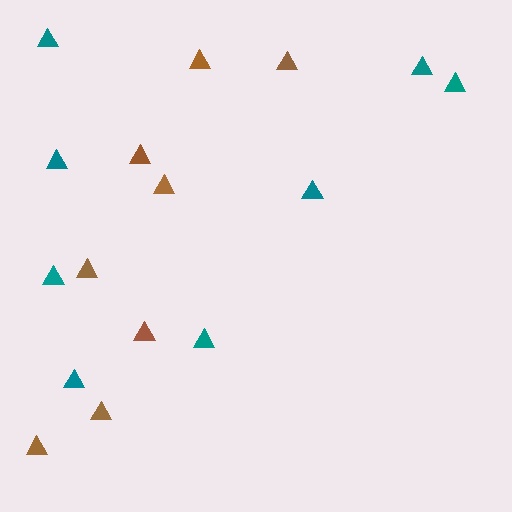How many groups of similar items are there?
There are 2 groups: one group of brown triangles (8) and one group of teal triangles (8).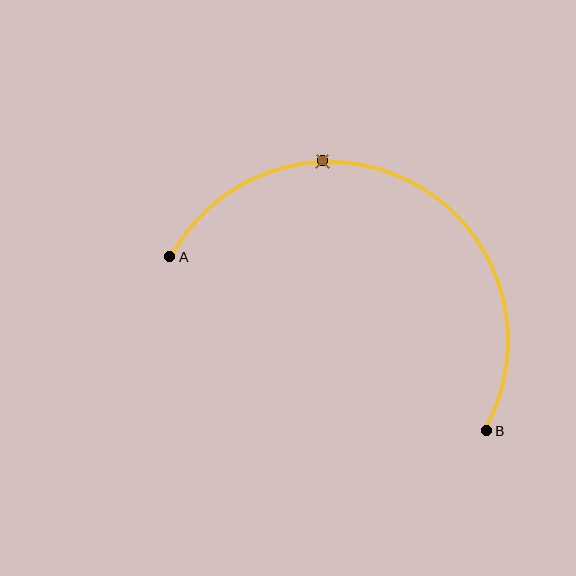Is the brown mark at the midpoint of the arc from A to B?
No. The brown mark lies on the arc but is closer to endpoint A. The arc midpoint would be at the point on the curve equidistant along the arc from both A and B.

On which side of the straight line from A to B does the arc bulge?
The arc bulges above the straight line connecting A and B.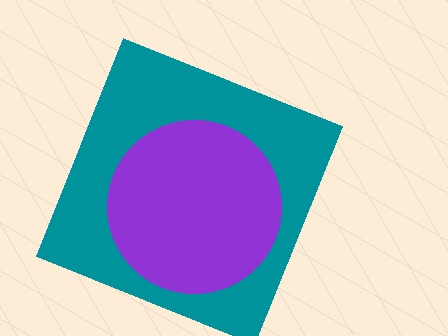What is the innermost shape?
The purple circle.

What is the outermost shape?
The teal square.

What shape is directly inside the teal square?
The purple circle.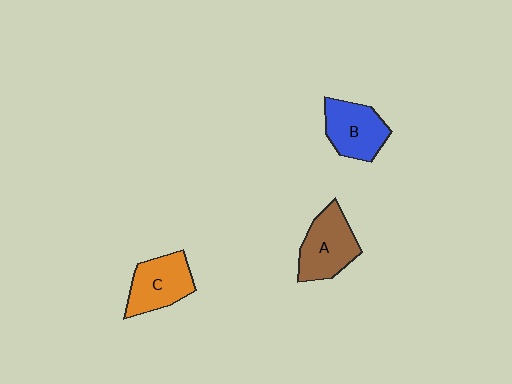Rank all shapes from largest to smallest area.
From largest to smallest: A (brown), C (orange), B (blue).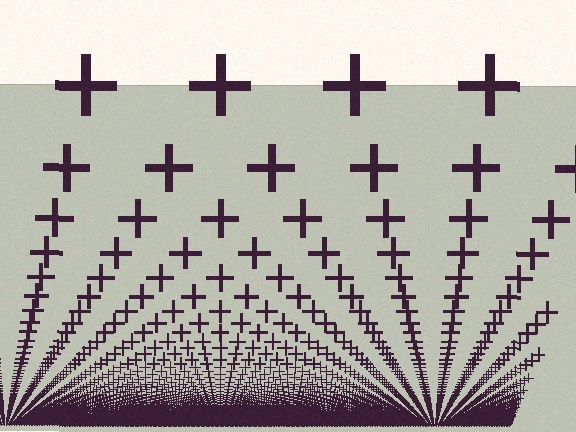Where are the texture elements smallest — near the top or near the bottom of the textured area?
Near the bottom.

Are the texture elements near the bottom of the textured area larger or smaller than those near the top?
Smaller. The gradient is inverted — elements near the bottom are smaller and denser.